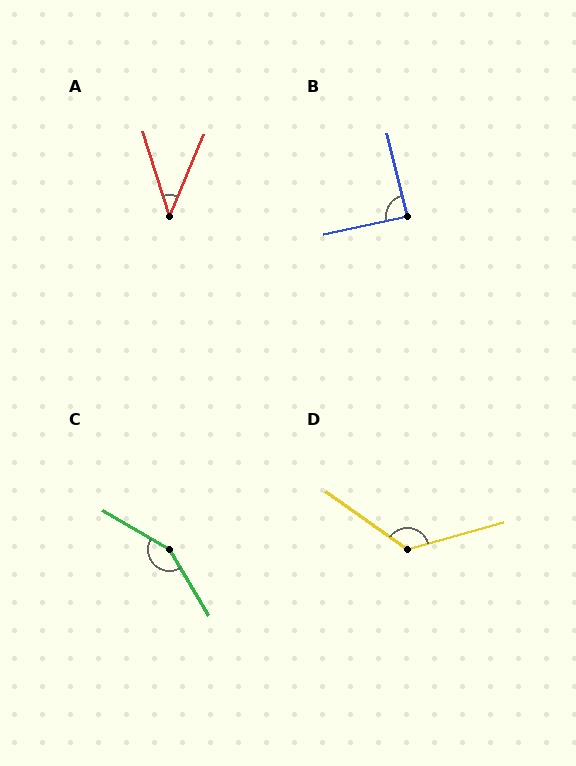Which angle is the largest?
C, at approximately 151 degrees.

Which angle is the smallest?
A, at approximately 40 degrees.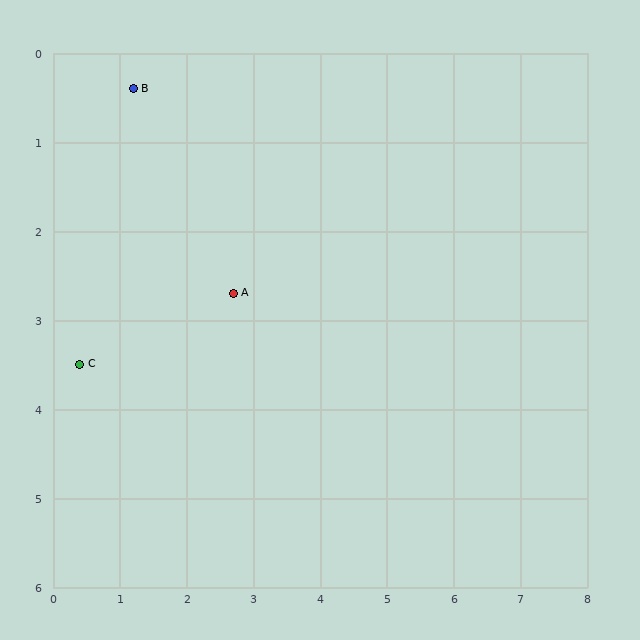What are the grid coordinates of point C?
Point C is at approximately (0.4, 3.5).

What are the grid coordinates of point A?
Point A is at approximately (2.7, 2.7).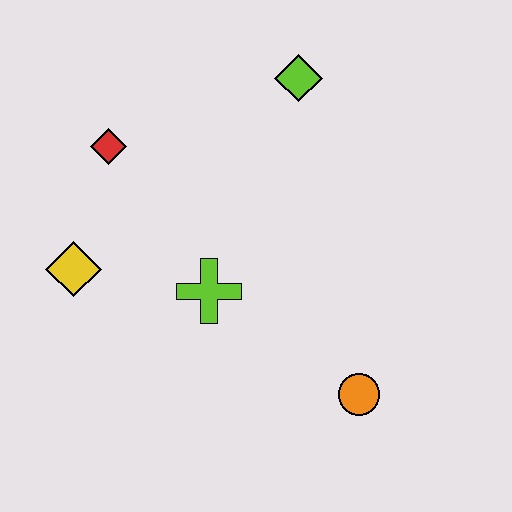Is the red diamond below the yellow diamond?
No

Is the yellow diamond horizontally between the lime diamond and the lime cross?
No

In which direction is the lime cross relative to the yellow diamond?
The lime cross is to the right of the yellow diamond.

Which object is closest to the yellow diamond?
The red diamond is closest to the yellow diamond.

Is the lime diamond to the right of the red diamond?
Yes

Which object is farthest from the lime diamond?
The orange circle is farthest from the lime diamond.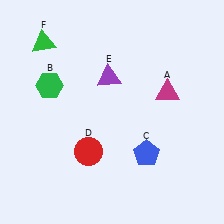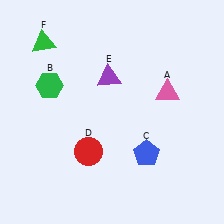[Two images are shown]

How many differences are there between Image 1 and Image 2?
There is 1 difference between the two images.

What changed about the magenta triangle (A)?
In Image 1, A is magenta. In Image 2, it changed to pink.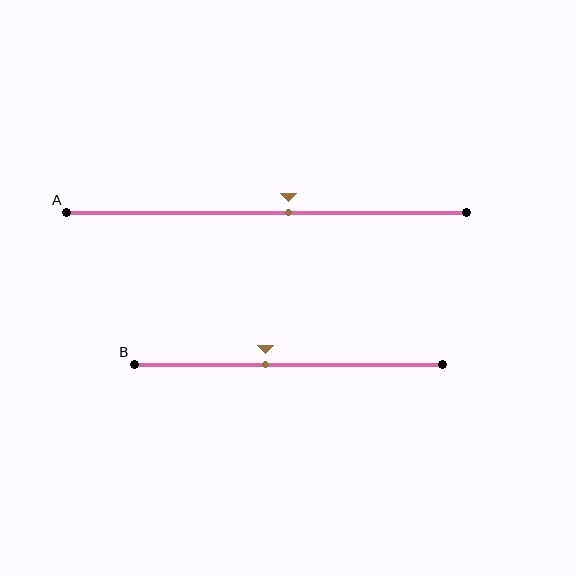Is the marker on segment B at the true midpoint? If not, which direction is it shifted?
No, the marker on segment B is shifted to the left by about 8% of the segment length.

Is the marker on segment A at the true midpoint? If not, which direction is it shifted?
No, the marker on segment A is shifted to the right by about 6% of the segment length.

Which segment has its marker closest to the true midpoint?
Segment A has its marker closest to the true midpoint.